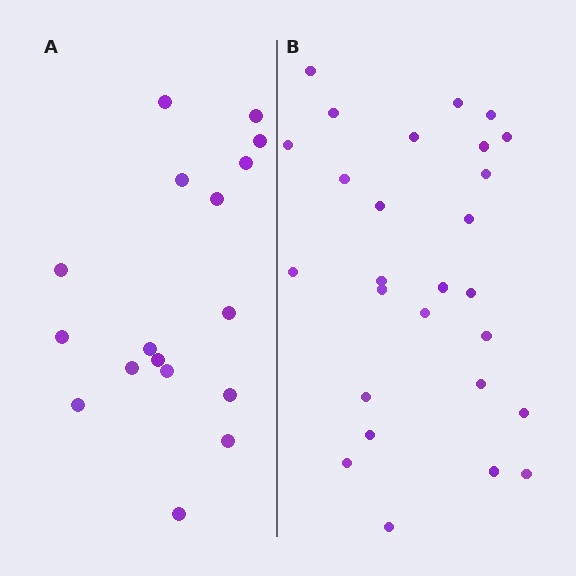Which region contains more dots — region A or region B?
Region B (the right region) has more dots.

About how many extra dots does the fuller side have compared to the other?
Region B has roughly 10 or so more dots than region A.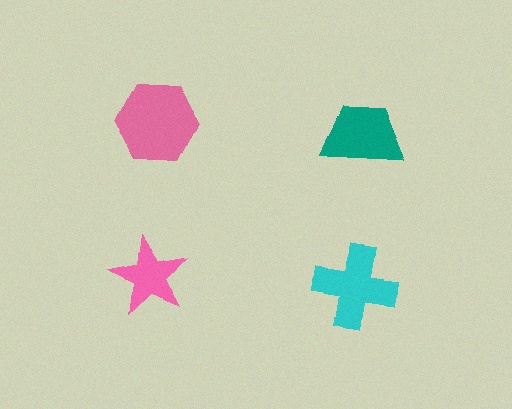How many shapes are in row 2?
2 shapes.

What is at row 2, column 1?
A pink star.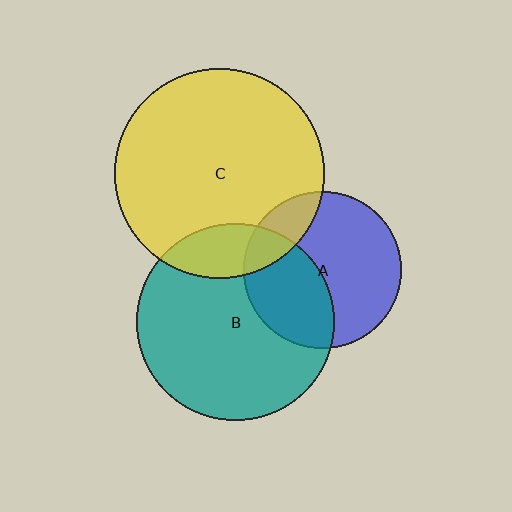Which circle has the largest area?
Circle C (yellow).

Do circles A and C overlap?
Yes.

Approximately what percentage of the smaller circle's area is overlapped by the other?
Approximately 15%.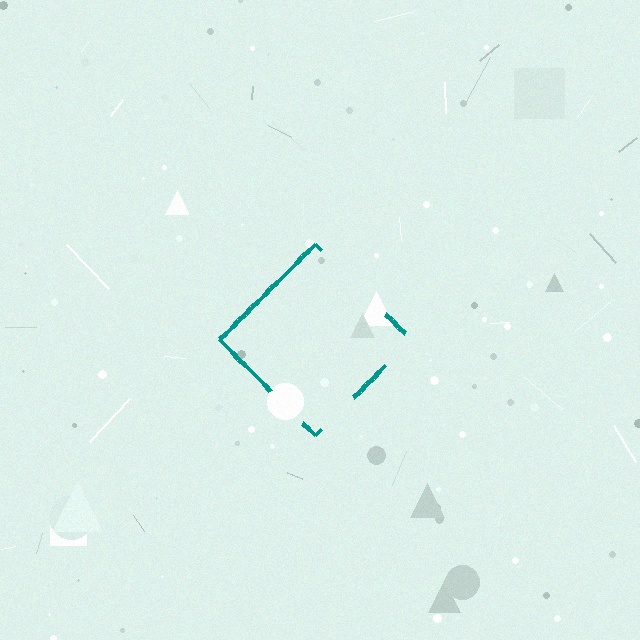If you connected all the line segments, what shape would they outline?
They would outline a diamond.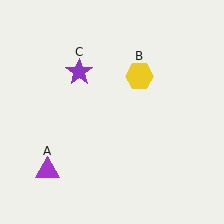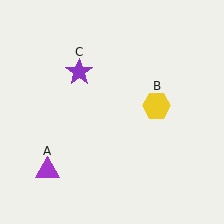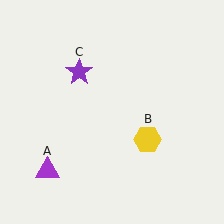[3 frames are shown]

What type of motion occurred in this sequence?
The yellow hexagon (object B) rotated clockwise around the center of the scene.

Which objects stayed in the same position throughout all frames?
Purple triangle (object A) and purple star (object C) remained stationary.